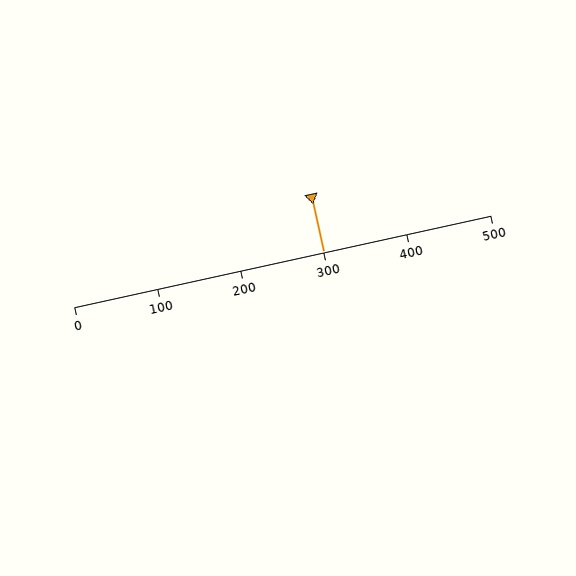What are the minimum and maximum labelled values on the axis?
The axis runs from 0 to 500.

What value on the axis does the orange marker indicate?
The marker indicates approximately 300.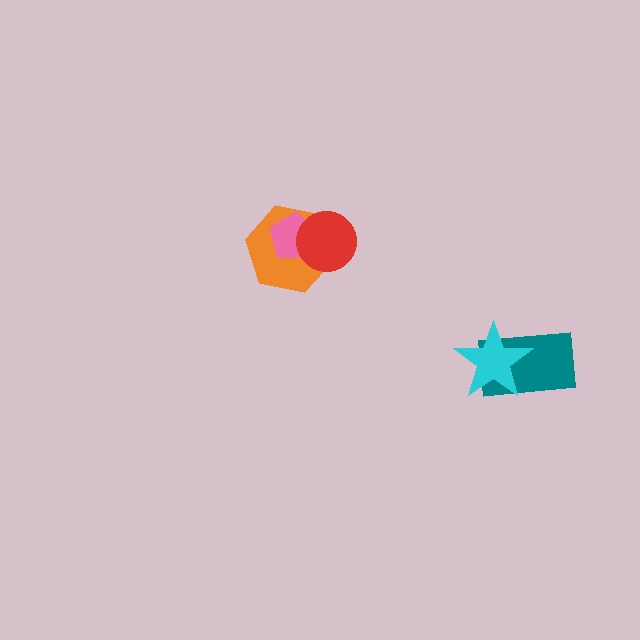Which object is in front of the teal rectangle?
The cyan star is in front of the teal rectangle.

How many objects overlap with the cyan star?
1 object overlaps with the cyan star.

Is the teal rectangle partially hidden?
Yes, it is partially covered by another shape.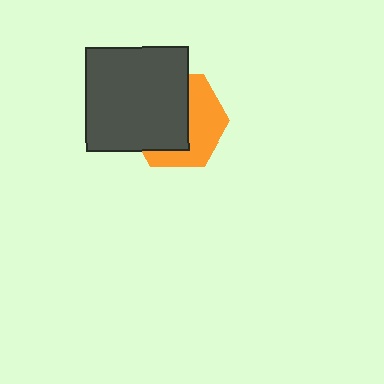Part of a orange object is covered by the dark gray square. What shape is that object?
It is a hexagon.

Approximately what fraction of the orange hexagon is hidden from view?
Roughly 56% of the orange hexagon is hidden behind the dark gray square.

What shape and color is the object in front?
The object in front is a dark gray square.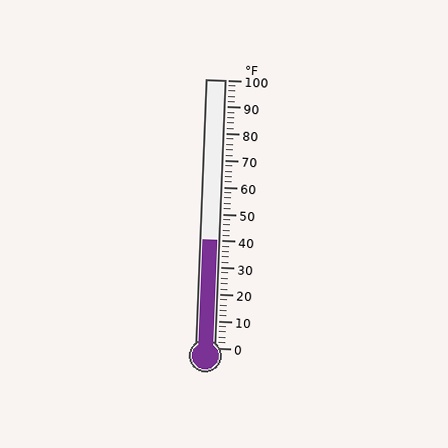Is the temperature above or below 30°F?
The temperature is above 30°F.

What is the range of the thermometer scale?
The thermometer scale ranges from 0°F to 100°F.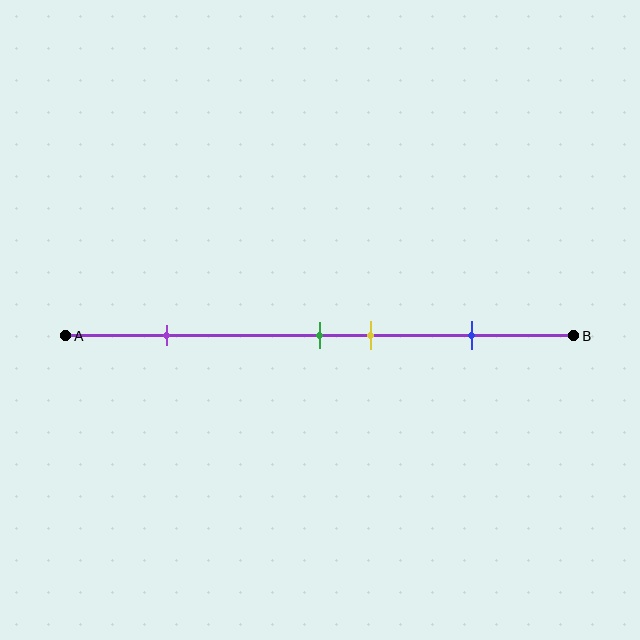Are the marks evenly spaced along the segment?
No, the marks are not evenly spaced.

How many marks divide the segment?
There are 4 marks dividing the segment.